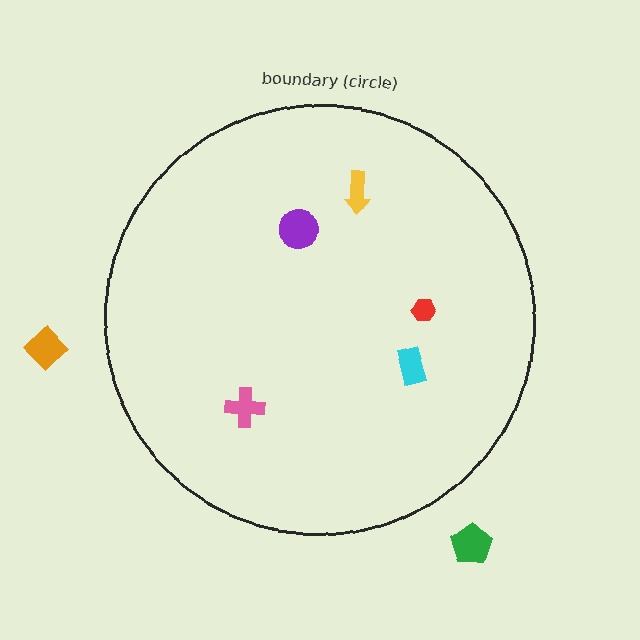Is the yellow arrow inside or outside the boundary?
Inside.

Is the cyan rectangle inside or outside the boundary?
Inside.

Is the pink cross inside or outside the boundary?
Inside.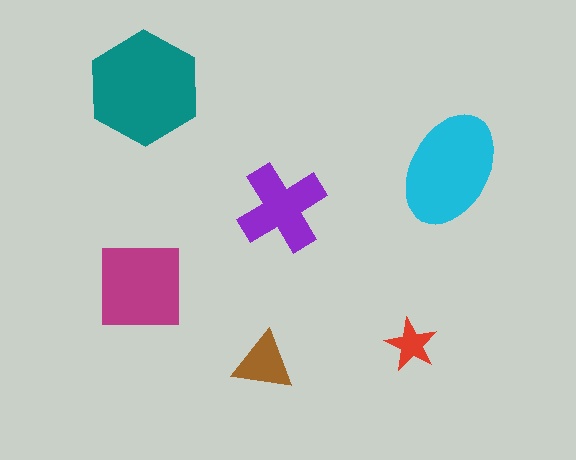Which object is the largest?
The teal hexagon.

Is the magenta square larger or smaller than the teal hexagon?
Smaller.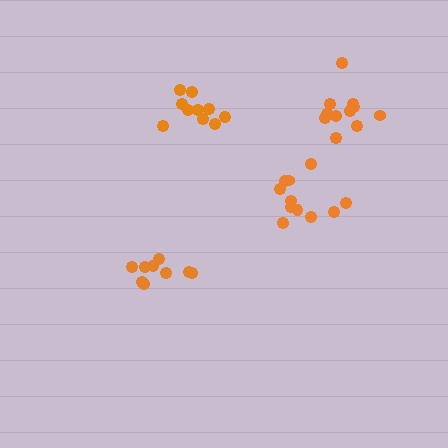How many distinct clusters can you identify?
There are 4 distinct clusters.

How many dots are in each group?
Group 1: 9 dots, Group 2: 11 dots, Group 3: 11 dots, Group 4: 10 dots (41 total).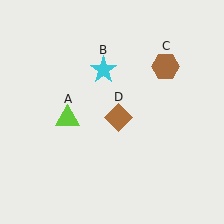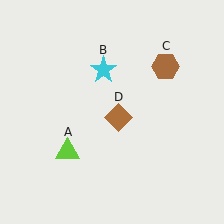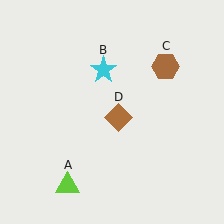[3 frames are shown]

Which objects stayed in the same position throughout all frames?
Cyan star (object B) and brown hexagon (object C) and brown diamond (object D) remained stationary.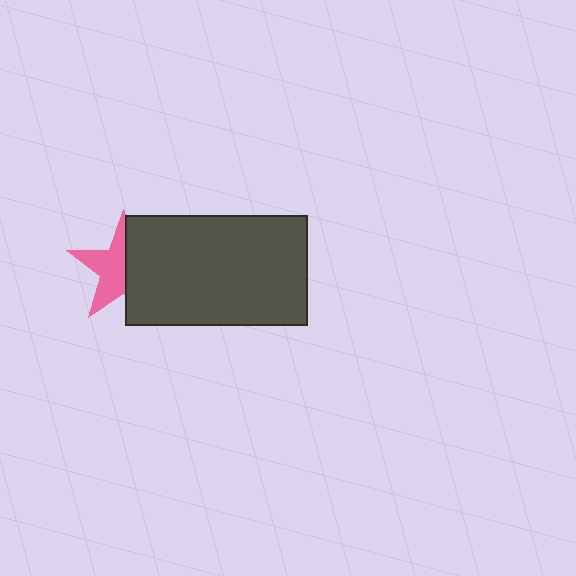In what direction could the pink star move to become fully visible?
The pink star could move left. That would shift it out from behind the dark gray rectangle entirely.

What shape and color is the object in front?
The object in front is a dark gray rectangle.